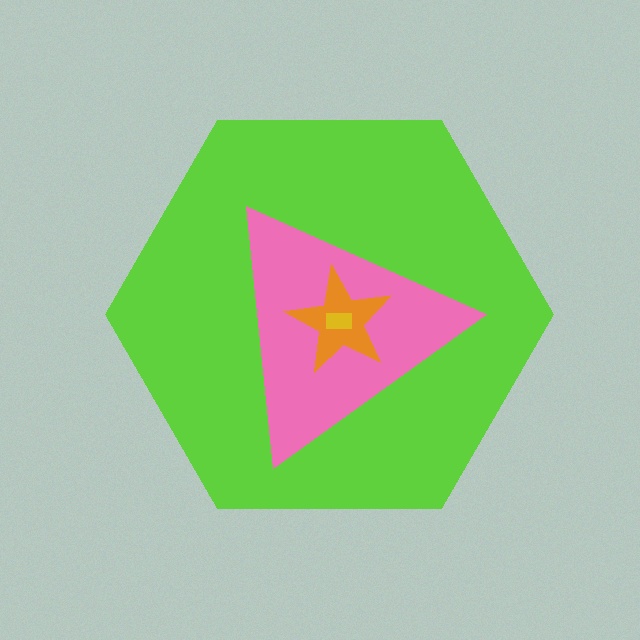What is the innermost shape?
The yellow rectangle.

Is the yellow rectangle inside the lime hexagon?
Yes.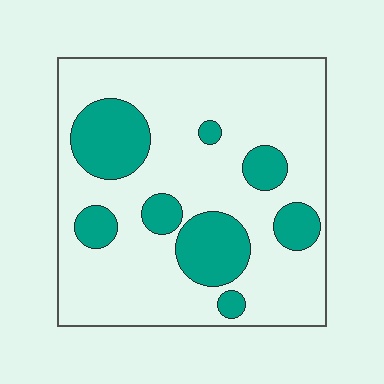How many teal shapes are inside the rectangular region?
8.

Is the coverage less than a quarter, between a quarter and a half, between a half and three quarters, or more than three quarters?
Less than a quarter.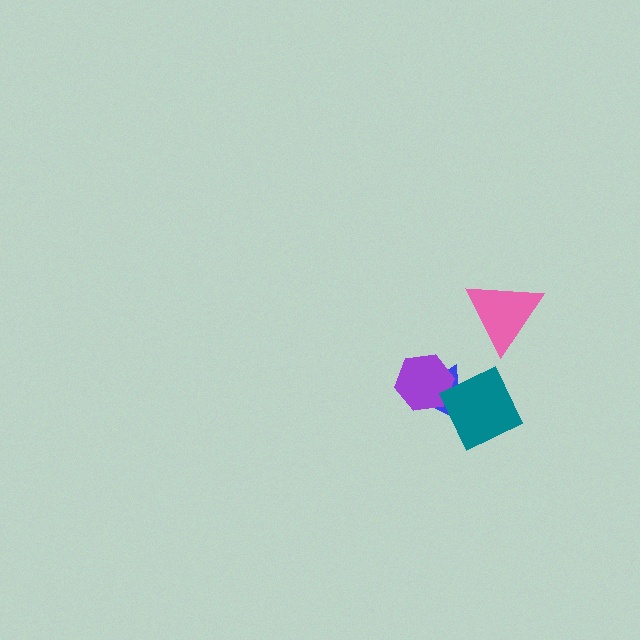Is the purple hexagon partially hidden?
Yes, it is partially covered by another shape.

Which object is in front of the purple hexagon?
The teal diamond is in front of the purple hexagon.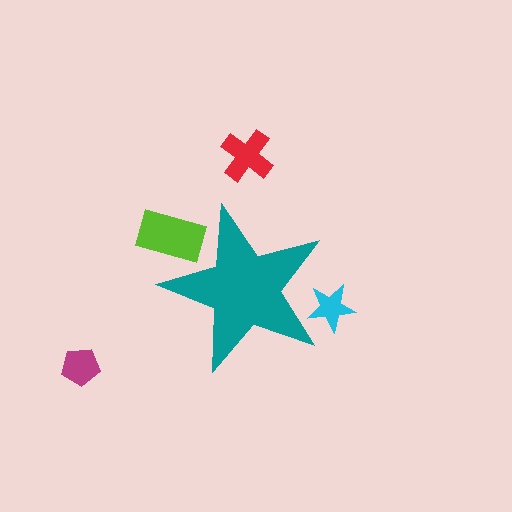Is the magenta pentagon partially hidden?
No, the magenta pentagon is fully visible.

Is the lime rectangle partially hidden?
Yes, the lime rectangle is partially hidden behind the teal star.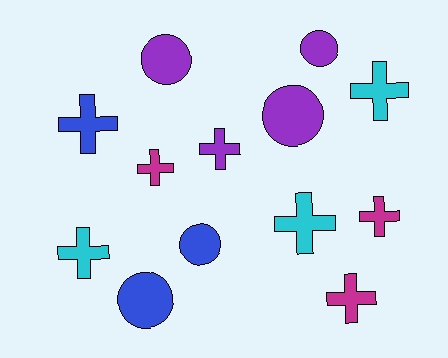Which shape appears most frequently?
Cross, with 8 objects.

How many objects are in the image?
There are 13 objects.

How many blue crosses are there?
There is 1 blue cross.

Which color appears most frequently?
Purple, with 4 objects.